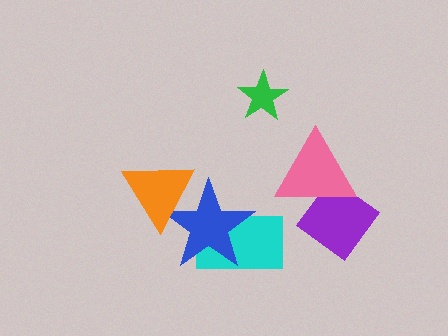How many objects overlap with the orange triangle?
1 object overlaps with the orange triangle.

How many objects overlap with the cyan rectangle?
1 object overlaps with the cyan rectangle.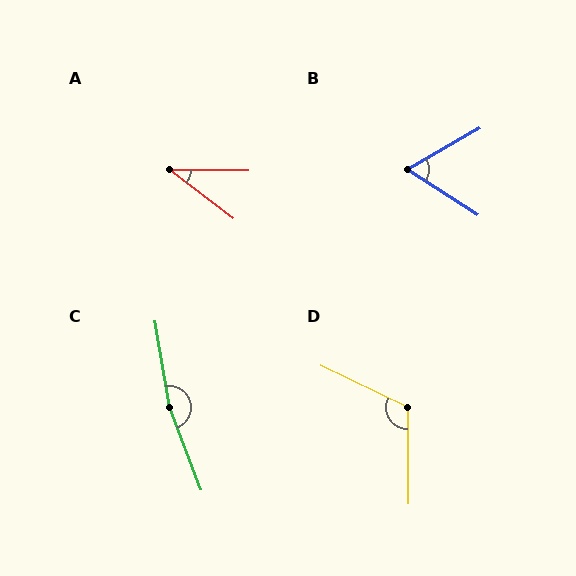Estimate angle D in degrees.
Approximately 116 degrees.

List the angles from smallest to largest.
A (38°), B (63°), D (116°), C (169°).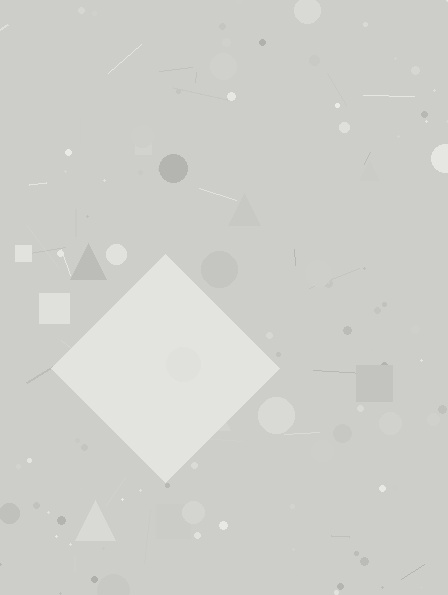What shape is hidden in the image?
A diamond is hidden in the image.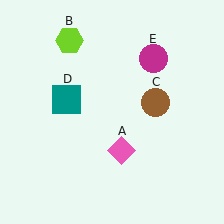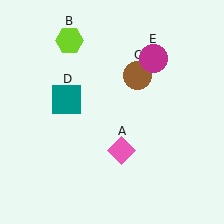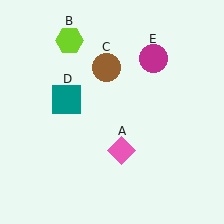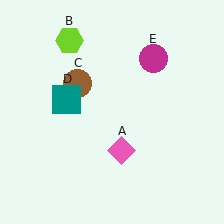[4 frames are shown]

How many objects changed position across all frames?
1 object changed position: brown circle (object C).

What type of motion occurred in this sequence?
The brown circle (object C) rotated counterclockwise around the center of the scene.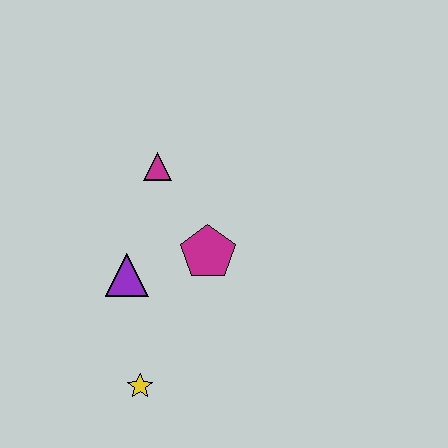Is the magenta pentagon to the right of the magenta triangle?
Yes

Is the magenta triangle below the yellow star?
No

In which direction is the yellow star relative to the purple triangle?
The yellow star is below the purple triangle.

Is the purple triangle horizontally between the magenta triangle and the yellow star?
No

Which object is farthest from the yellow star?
The magenta triangle is farthest from the yellow star.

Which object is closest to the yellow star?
The purple triangle is closest to the yellow star.